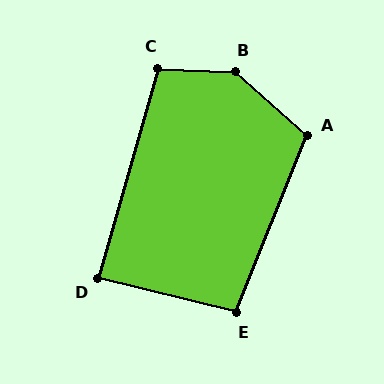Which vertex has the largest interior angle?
B, at approximately 140 degrees.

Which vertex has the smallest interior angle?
D, at approximately 88 degrees.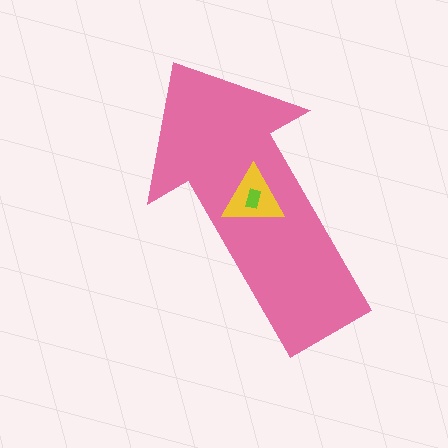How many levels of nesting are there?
3.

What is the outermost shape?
The pink arrow.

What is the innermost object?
The lime rectangle.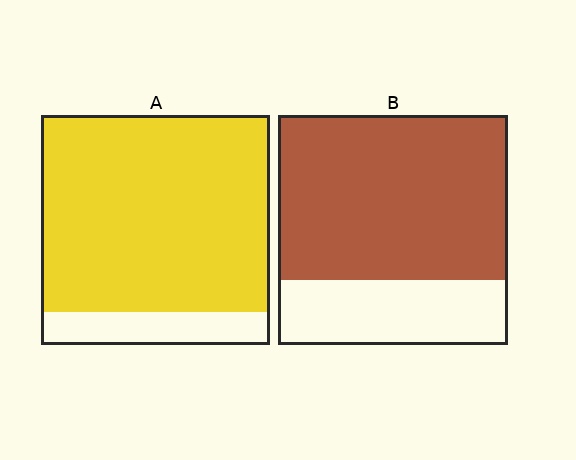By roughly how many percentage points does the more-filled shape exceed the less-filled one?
By roughly 15 percentage points (A over B).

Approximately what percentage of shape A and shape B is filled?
A is approximately 85% and B is approximately 70%.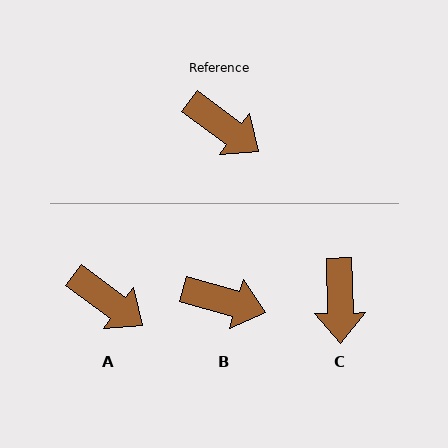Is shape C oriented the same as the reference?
No, it is off by about 53 degrees.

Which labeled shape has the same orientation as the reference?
A.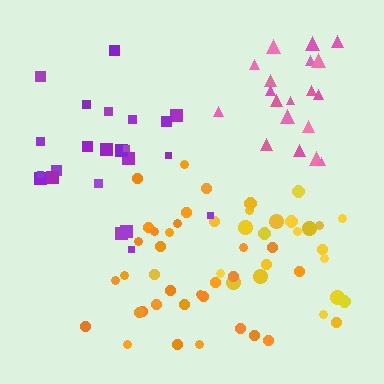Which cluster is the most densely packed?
Yellow.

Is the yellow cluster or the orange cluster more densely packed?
Yellow.